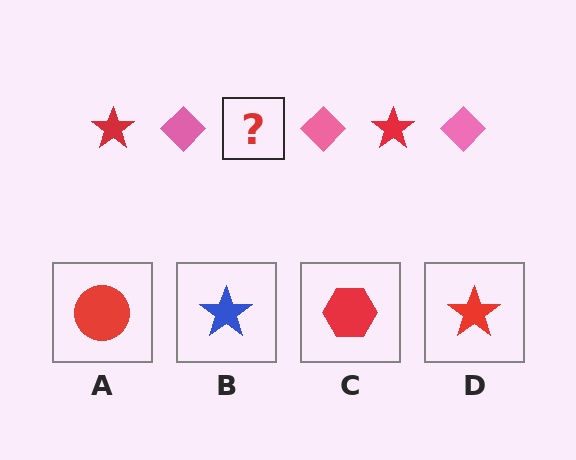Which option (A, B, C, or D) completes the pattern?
D.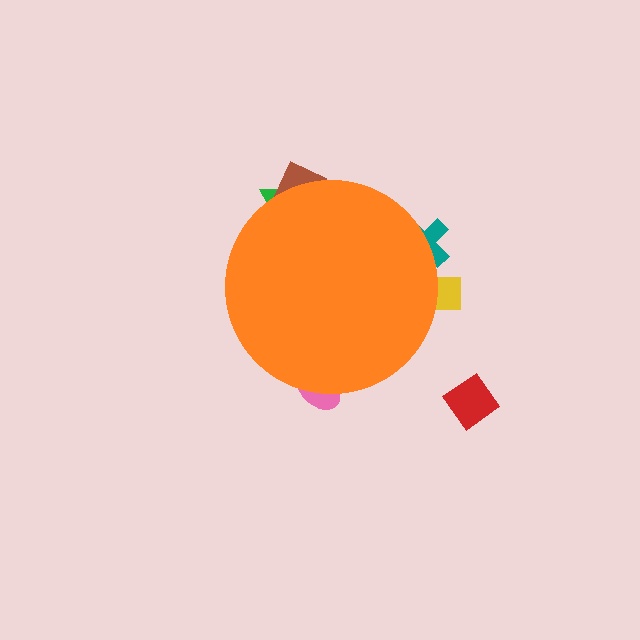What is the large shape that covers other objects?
An orange circle.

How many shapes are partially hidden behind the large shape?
5 shapes are partially hidden.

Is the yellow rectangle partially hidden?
Yes, the yellow rectangle is partially hidden behind the orange circle.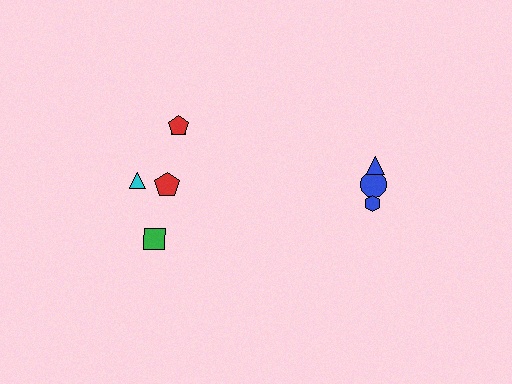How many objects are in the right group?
There are 3 objects.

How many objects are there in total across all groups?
There are 8 objects.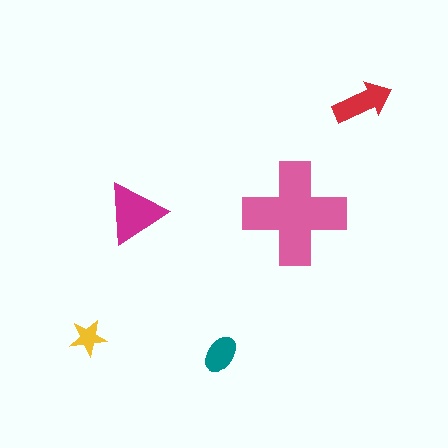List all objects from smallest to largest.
The yellow star, the teal ellipse, the red arrow, the magenta triangle, the pink cross.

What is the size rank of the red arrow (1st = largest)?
3rd.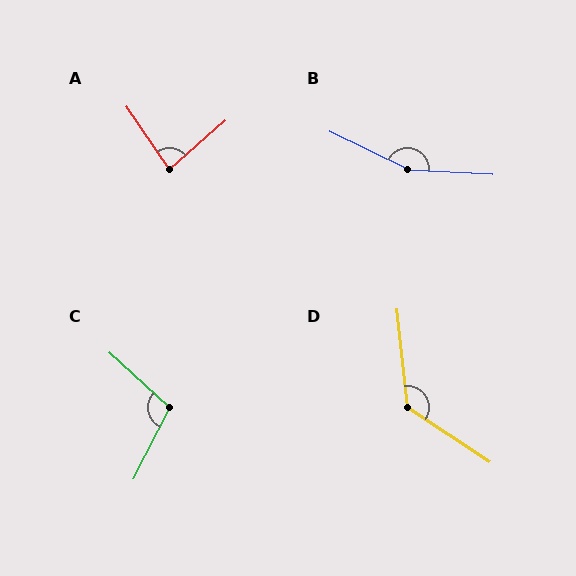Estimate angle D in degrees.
Approximately 130 degrees.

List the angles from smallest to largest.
A (82°), C (106°), D (130°), B (157°).